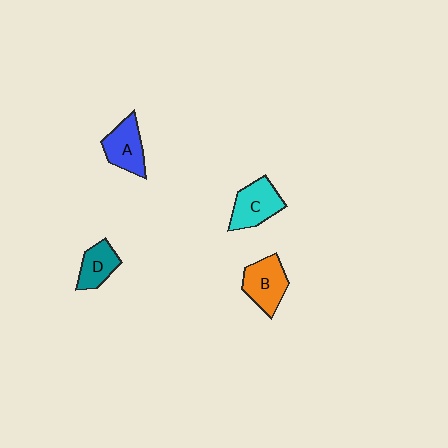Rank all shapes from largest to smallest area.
From largest to smallest: B (orange), C (cyan), A (blue), D (teal).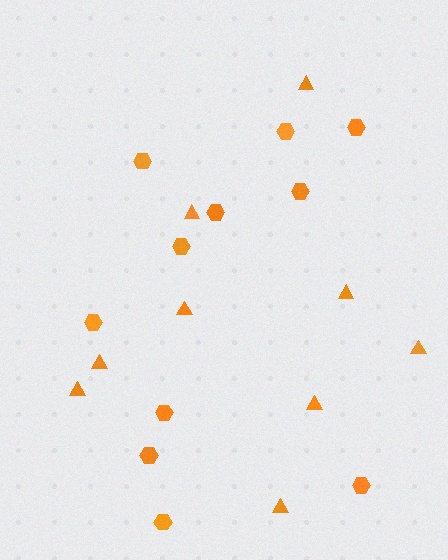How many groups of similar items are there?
There are 2 groups: one group of triangles (9) and one group of hexagons (11).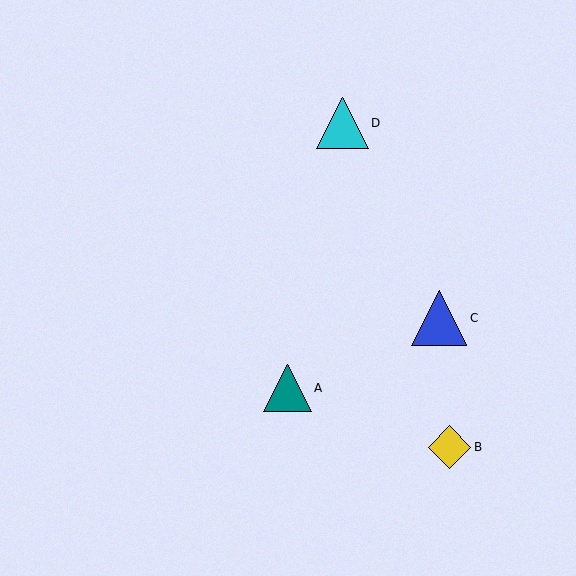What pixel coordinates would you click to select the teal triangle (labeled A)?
Click at (287, 388) to select the teal triangle A.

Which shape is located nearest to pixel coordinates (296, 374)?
The teal triangle (labeled A) at (287, 388) is nearest to that location.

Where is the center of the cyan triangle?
The center of the cyan triangle is at (343, 123).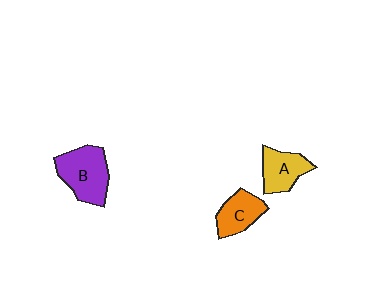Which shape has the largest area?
Shape B (purple).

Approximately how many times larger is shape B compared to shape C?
Approximately 1.5 times.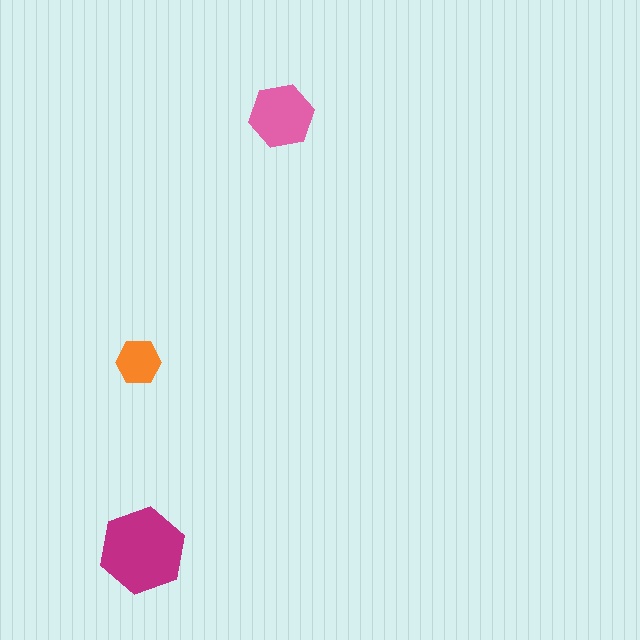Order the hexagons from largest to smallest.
the magenta one, the pink one, the orange one.